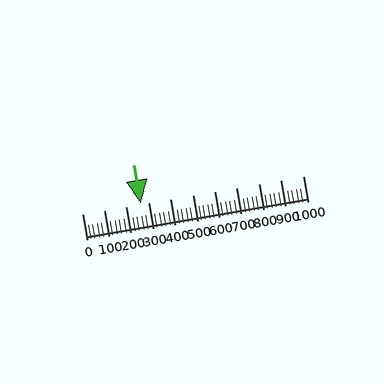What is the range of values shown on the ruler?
The ruler shows values from 0 to 1000.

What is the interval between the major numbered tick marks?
The major tick marks are spaced 100 units apart.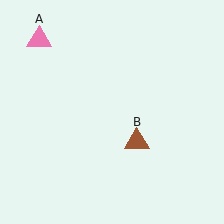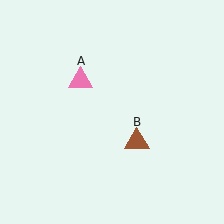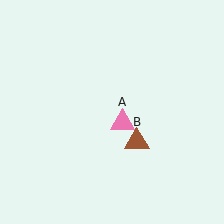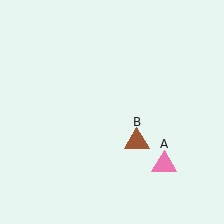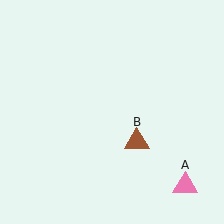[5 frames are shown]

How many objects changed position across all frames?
1 object changed position: pink triangle (object A).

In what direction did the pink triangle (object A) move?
The pink triangle (object A) moved down and to the right.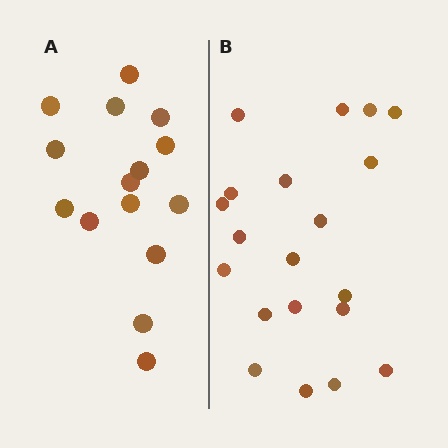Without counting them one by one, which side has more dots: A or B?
Region B (the right region) has more dots.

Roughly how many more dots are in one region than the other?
Region B has about 5 more dots than region A.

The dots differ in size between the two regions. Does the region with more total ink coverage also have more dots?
No. Region A has more total ink coverage because its dots are larger, but region B actually contains more individual dots. Total area can be misleading — the number of items is what matters here.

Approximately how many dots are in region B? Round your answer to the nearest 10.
About 20 dots.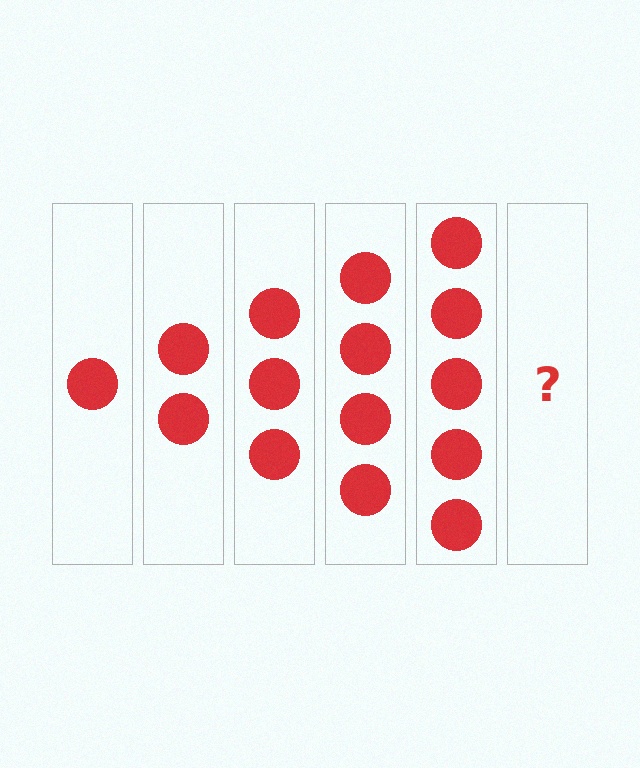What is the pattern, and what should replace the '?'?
The pattern is that each step adds one more circle. The '?' should be 6 circles.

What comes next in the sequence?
The next element should be 6 circles.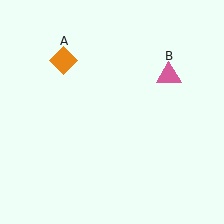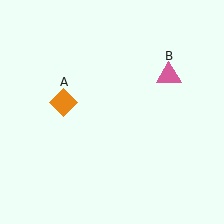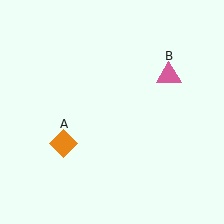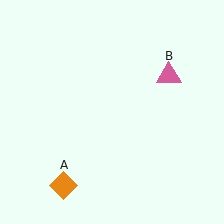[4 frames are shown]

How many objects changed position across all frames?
1 object changed position: orange diamond (object A).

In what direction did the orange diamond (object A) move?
The orange diamond (object A) moved down.